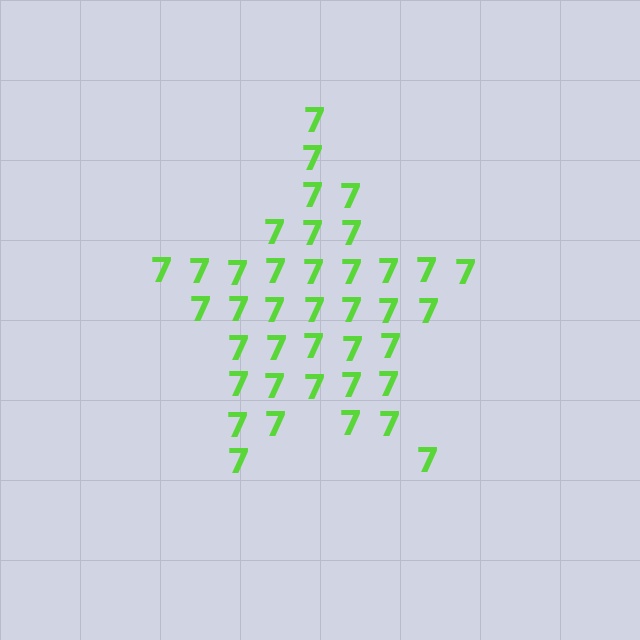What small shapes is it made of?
It is made of small digit 7's.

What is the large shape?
The large shape is a star.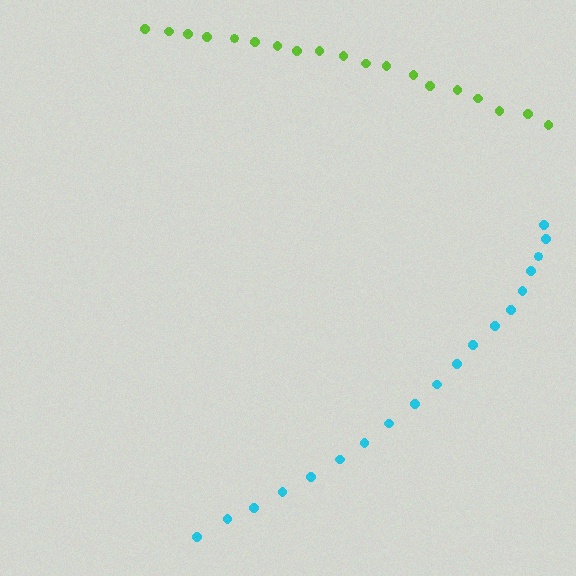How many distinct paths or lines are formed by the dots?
There are 2 distinct paths.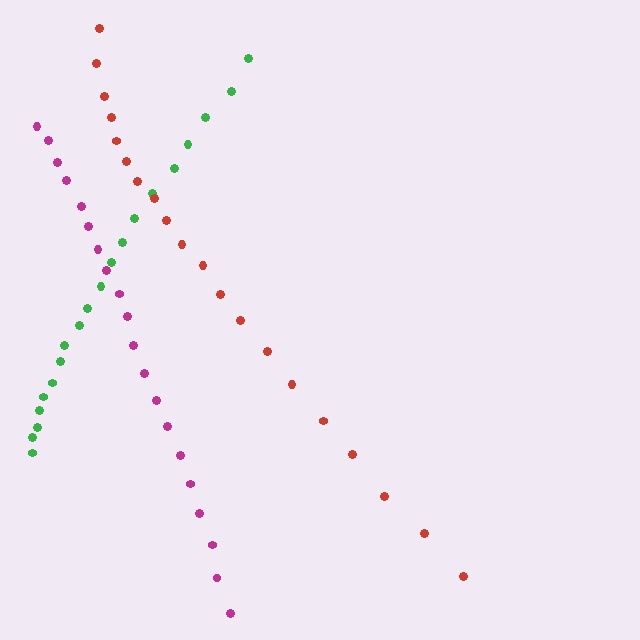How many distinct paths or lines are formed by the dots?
There are 3 distinct paths.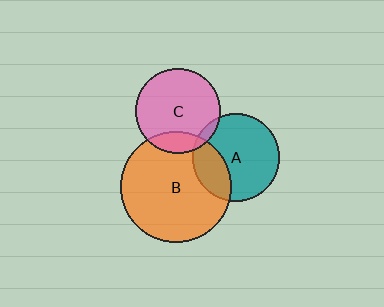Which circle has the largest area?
Circle B (orange).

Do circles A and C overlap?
Yes.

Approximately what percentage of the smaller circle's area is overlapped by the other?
Approximately 5%.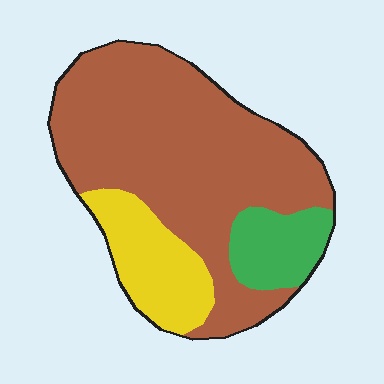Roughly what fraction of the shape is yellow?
Yellow covers around 20% of the shape.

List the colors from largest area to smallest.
From largest to smallest: brown, yellow, green.